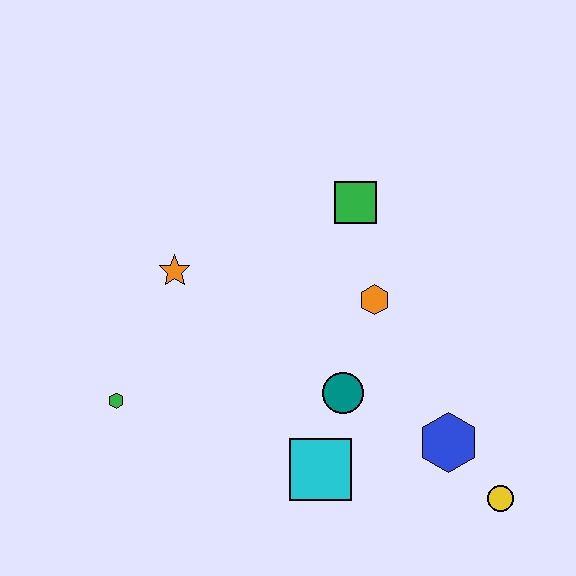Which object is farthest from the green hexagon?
The yellow circle is farthest from the green hexagon.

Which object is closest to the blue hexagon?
The yellow circle is closest to the blue hexagon.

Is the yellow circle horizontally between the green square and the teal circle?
No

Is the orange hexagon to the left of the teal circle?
No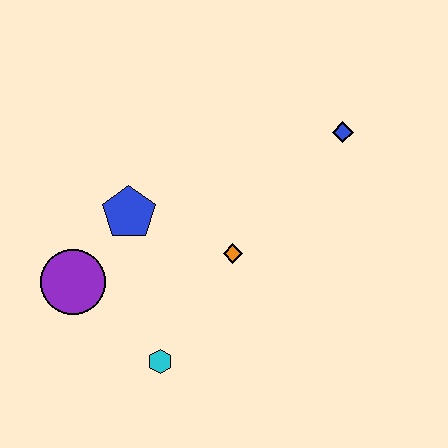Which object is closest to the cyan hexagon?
The purple circle is closest to the cyan hexagon.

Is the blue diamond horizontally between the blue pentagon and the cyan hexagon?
No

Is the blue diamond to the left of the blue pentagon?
No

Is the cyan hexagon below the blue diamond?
Yes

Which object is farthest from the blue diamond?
The purple circle is farthest from the blue diamond.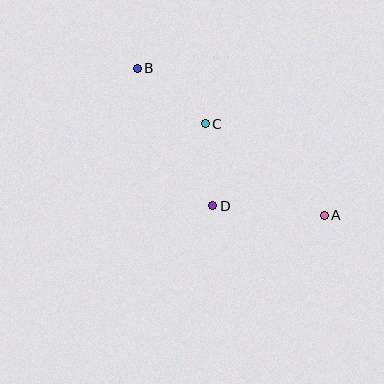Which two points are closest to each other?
Points C and D are closest to each other.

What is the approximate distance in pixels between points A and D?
The distance between A and D is approximately 112 pixels.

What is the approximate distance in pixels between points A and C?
The distance between A and C is approximately 150 pixels.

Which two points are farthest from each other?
Points A and B are farthest from each other.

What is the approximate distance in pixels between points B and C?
The distance between B and C is approximately 88 pixels.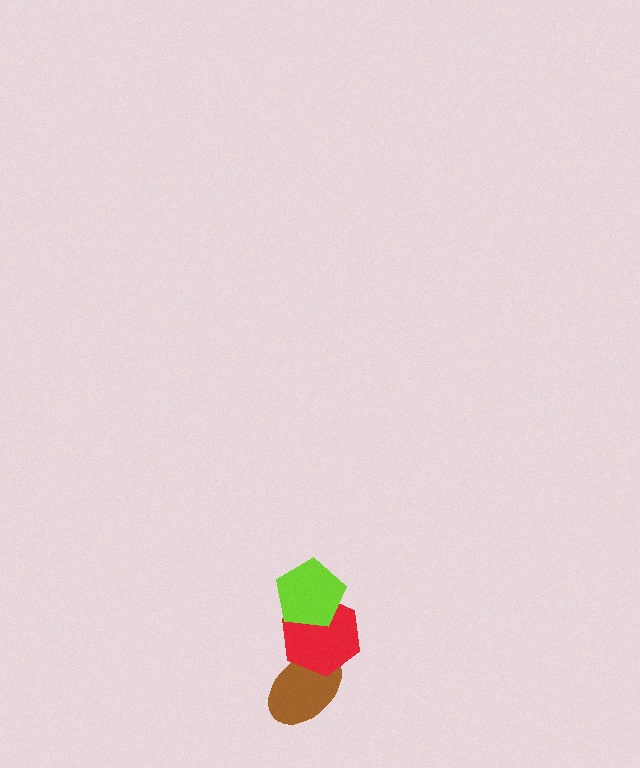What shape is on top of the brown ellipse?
The red hexagon is on top of the brown ellipse.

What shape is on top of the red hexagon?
The lime pentagon is on top of the red hexagon.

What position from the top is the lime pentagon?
The lime pentagon is 1st from the top.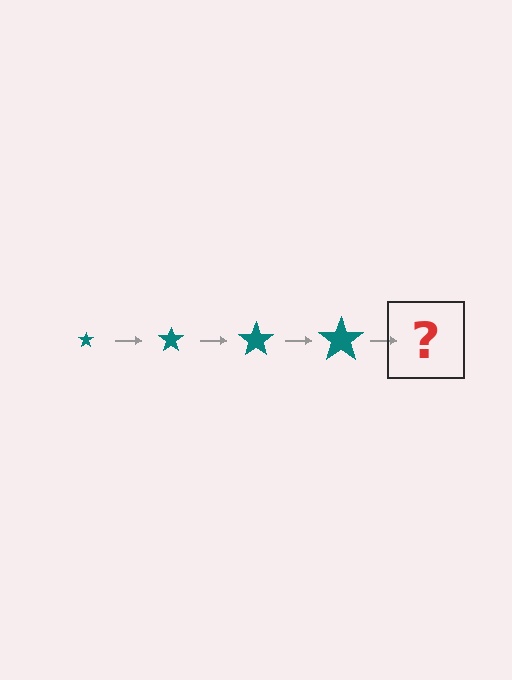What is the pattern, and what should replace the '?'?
The pattern is that the star gets progressively larger each step. The '?' should be a teal star, larger than the previous one.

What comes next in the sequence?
The next element should be a teal star, larger than the previous one.